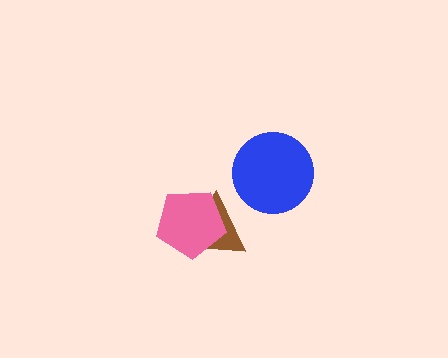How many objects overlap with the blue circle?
0 objects overlap with the blue circle.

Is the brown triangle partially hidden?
Yes, it is partially covered by another shape.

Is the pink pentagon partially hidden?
No, no other shape covers it.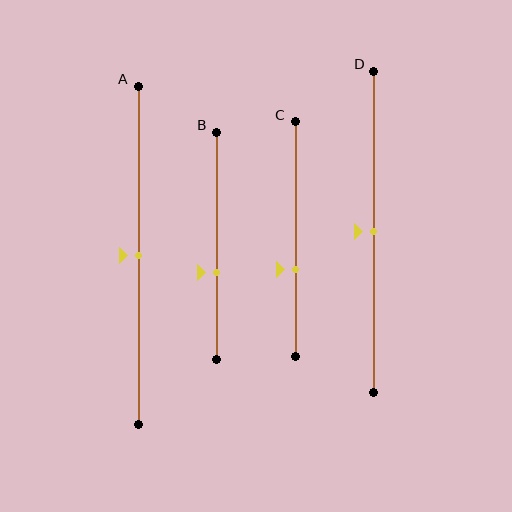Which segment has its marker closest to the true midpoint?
Segment A has its marker closest to the true midpoint.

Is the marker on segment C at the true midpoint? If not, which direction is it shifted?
No, the marker on segment C is shifted downward by about 13% of the segment length.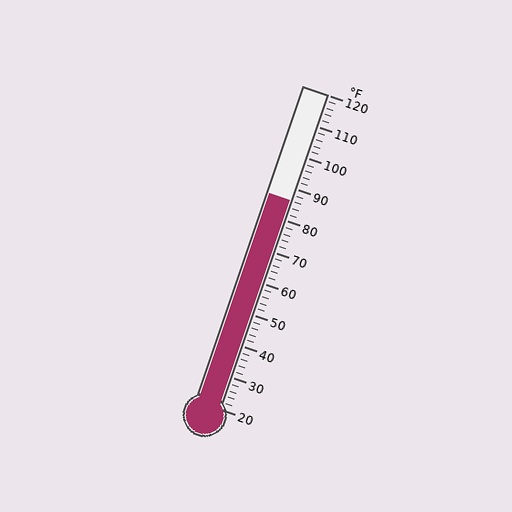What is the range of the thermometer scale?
The thermometer scale ranges from 20°F to 120°F.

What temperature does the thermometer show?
The thermometer shows approximately 86°F.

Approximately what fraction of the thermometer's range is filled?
The thermometer is filled to approximately 65% of its range.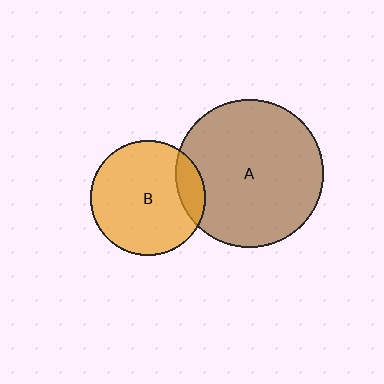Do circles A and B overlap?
Yes.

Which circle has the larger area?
Circle A (brown).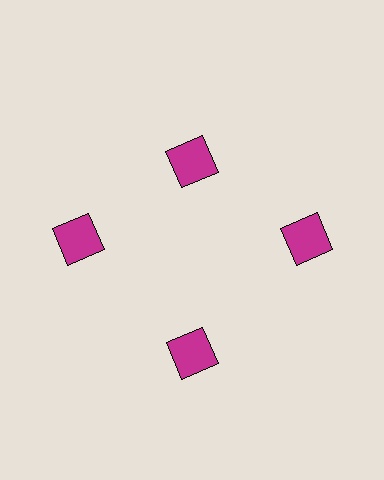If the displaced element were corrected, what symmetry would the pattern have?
It would have 4-fold rotational symmetry — the pattern would map onto itself every 90 degrees.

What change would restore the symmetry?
The symmetry would be restored by moving it outward, back onto the ring so that all 4 squares sit at equal angles and equal distance from the center.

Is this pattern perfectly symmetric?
No. The 4 magenta squares are arranged in a ring, but one element near the 12 o'clock position is pulled inward toward the center, breaking the 4-fold rotational symmetry.